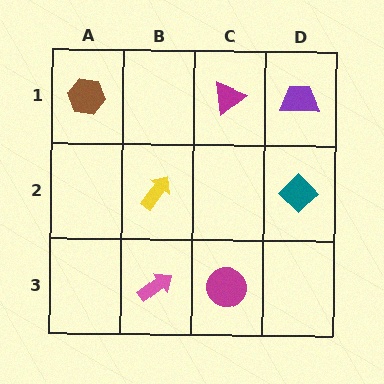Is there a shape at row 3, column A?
No, that cell is empty.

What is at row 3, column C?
A magenta circle.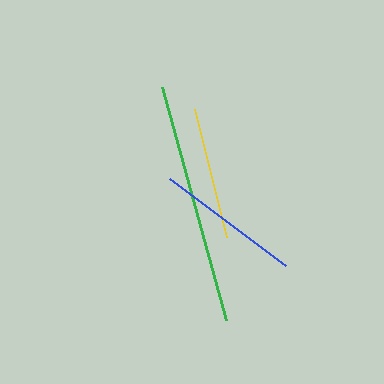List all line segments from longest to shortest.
From longest to shortest: green, blue, yellow.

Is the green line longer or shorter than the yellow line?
The green line is longer than the yellow line.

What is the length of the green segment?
The green segment is approximately 241 pixels long.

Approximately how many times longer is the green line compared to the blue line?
The green line is approximately 1.7 times the length of the blue line.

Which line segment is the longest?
The green line is the longest at approximately 241 pixels.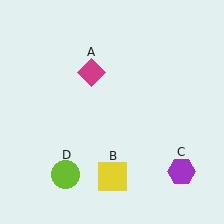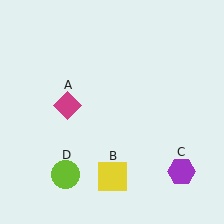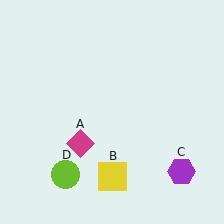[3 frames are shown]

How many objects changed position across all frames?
1 object changed position: magenta diamond (object A).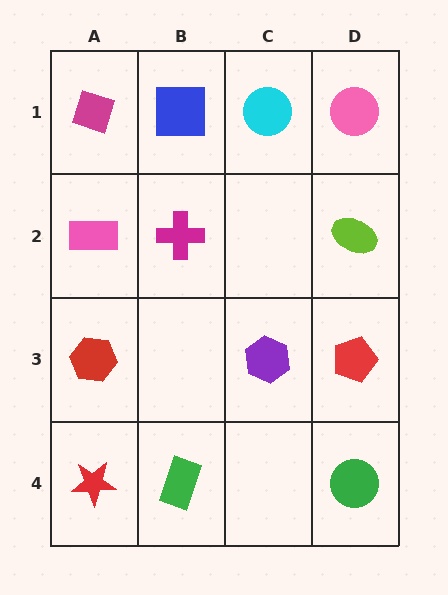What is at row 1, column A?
A magenta diamond.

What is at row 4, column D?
A green circle.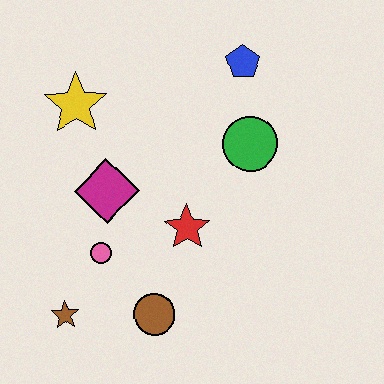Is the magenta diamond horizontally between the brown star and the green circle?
Yes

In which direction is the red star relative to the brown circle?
The red star is above the brown circle.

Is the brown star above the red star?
No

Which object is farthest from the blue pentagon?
The brown star is farthest from the blue pentagon.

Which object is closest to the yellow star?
The magenta diamond is closest to the yellow star.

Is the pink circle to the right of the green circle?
No